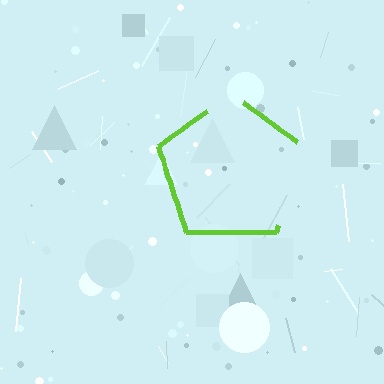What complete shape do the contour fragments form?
The contour fragments form a pentagon.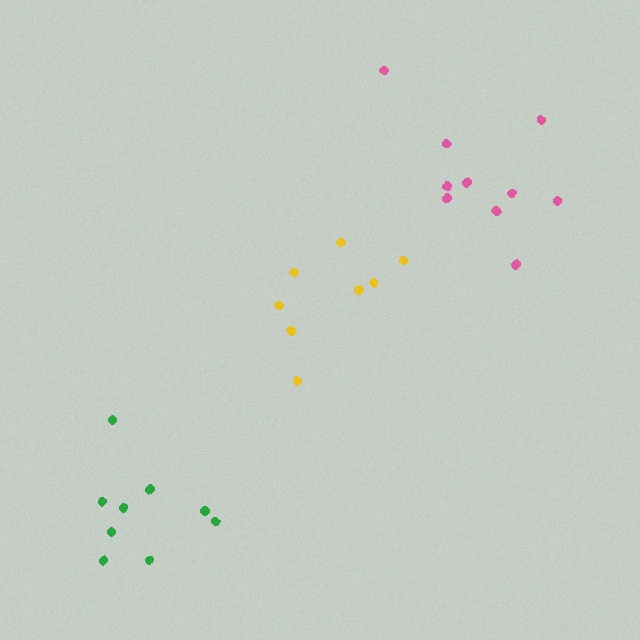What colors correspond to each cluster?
The clusters are colored: yellow, green, pink.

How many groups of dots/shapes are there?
There are 3 groups.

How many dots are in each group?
Group 1: 8 dots, Group 2: 9 dots, Group 3: 10 dots (27 total).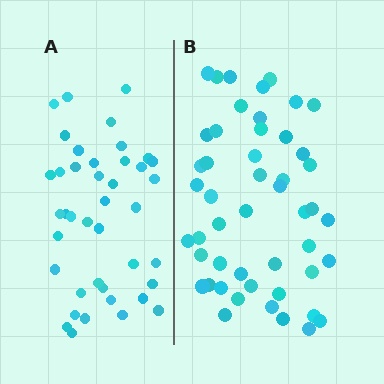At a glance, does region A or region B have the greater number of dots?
Region B (the right region) has more dots.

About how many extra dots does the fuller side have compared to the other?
Region B has roughly 8 or so more dots than region A.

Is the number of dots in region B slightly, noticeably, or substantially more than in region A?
Region B has only slightly more — the two regions are fairly close. The ratio is roughly 1.2 to 1.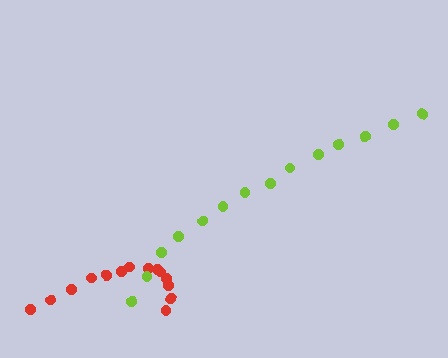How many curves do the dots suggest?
There are 2 distinct paths.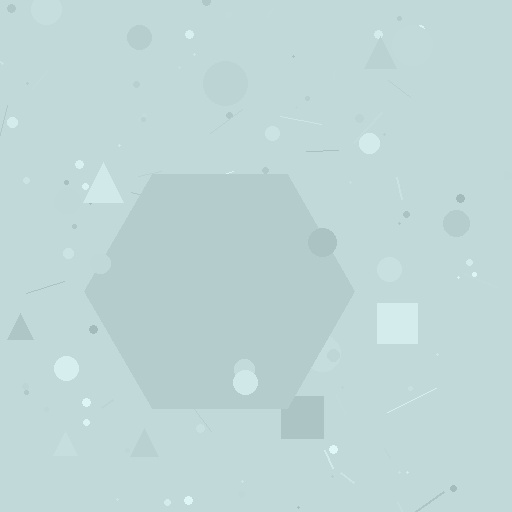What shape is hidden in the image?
A hexagon is hidden in the image.